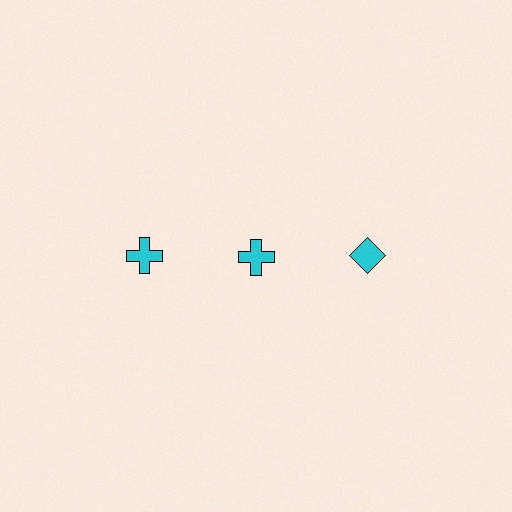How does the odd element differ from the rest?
It has a different shape: diamond instead of cross.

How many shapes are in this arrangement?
There are 3 shapes arranged in a grid pattern.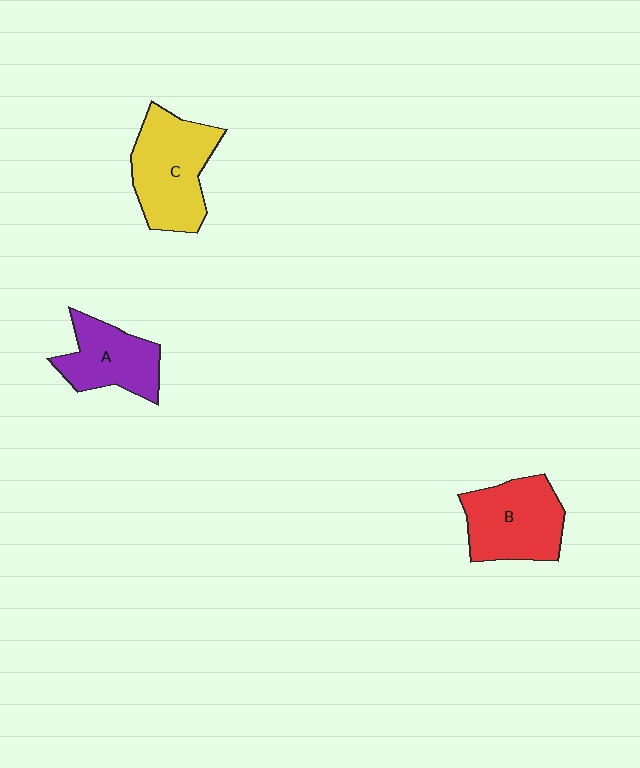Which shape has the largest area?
Shape C (yellow).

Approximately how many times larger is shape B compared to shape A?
Approximately 1.2 times.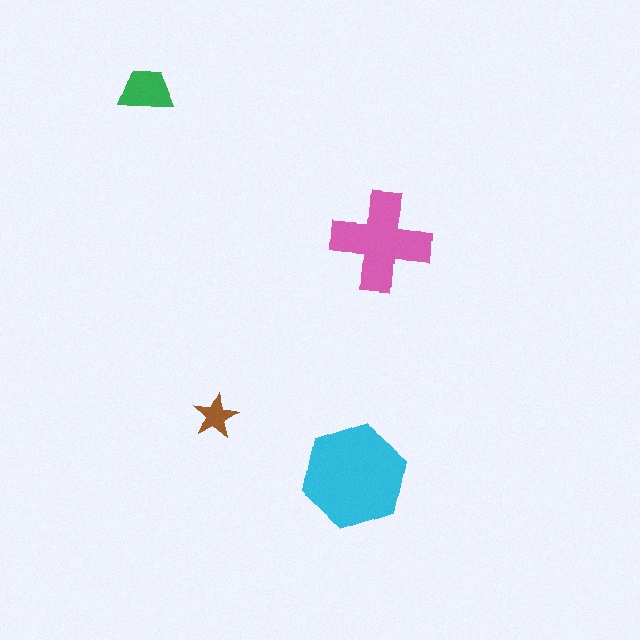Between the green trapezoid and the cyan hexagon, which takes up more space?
The cyan hexagon.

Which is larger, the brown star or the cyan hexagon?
The cyan hexagon.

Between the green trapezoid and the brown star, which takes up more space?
The green trapezoid.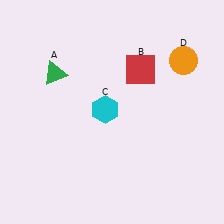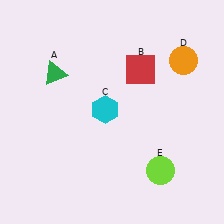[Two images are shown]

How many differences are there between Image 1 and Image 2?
There is 1 difference between the two images.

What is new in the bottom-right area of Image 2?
A lime circle (E) was added in the bottom-right area of Image 2.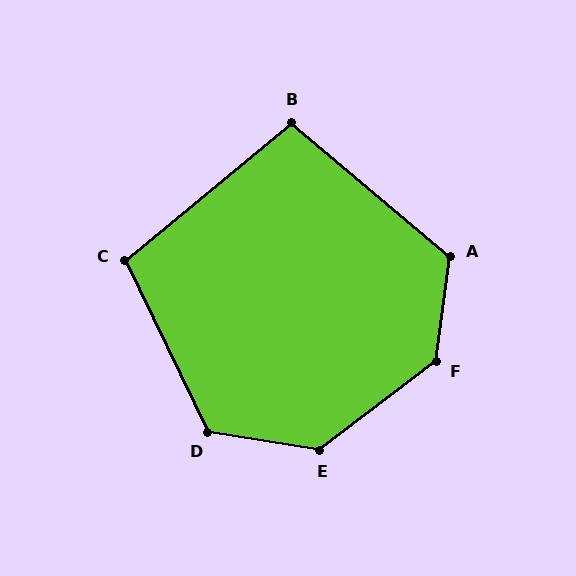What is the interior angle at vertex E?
Approximately 134 degrees (obtuse).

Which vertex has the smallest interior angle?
B, at approximately 100 degrees.